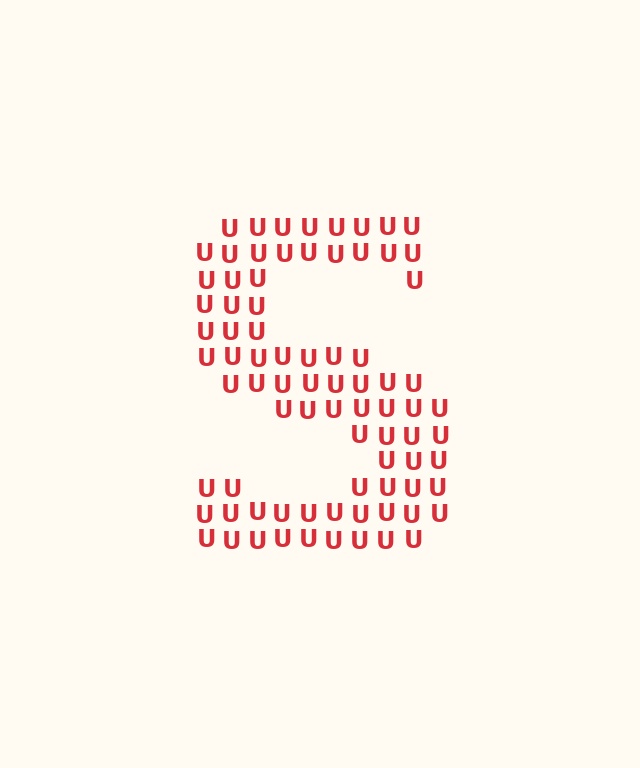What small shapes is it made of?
It is made of small letter U's.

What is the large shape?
The large shape is the letter S.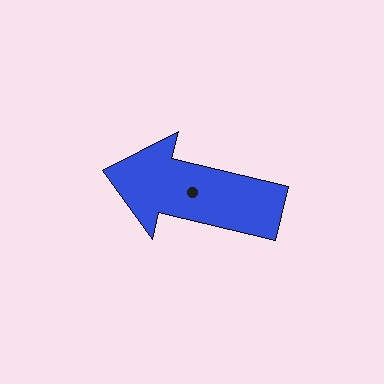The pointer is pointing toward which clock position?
Roughly 9 o'clock.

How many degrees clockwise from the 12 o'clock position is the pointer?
Approximately 284 degrees.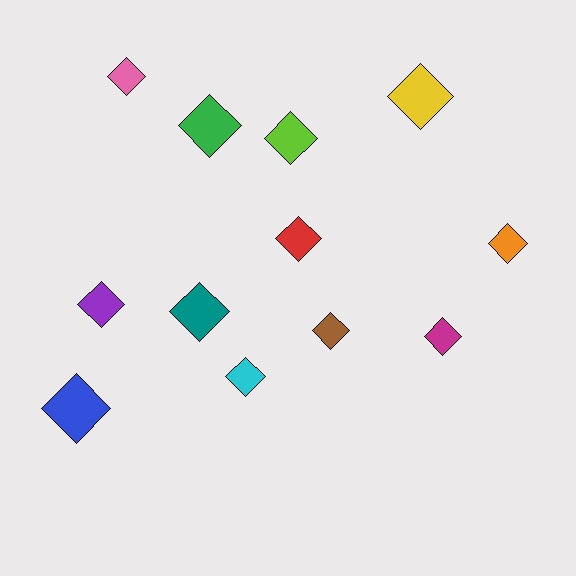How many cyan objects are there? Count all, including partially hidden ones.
There is 1 cyan object.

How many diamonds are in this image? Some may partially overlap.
There are 12 diamonds.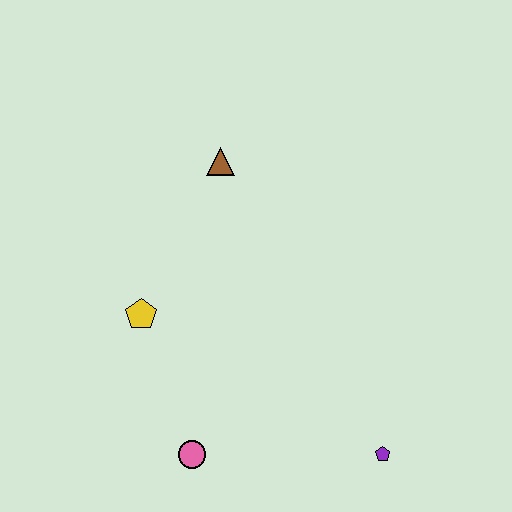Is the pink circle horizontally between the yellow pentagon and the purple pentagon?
Yes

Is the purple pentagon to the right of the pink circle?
Yes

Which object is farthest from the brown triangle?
The purple pentagon is farthest from the brown triangle.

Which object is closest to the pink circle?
The yellow pentagon is closest to the pink circle.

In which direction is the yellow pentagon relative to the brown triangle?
The yellow pentagon is below the brown triangle.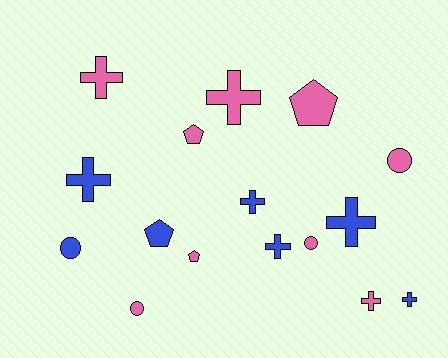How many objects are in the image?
There are 16 objects.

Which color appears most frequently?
Pink, with 9 objects.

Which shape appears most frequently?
Cross, with 8 objects.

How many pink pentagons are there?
There are 3 pink pentagons.